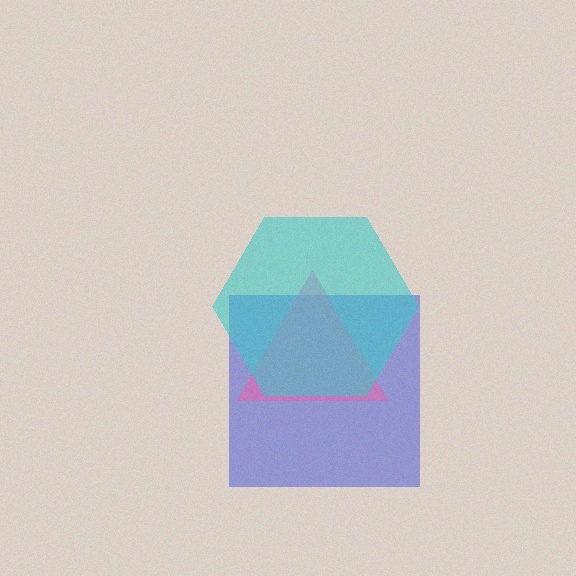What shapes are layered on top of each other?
The layered shapes are: a blue square, a pink triangle, a cyan hexagon.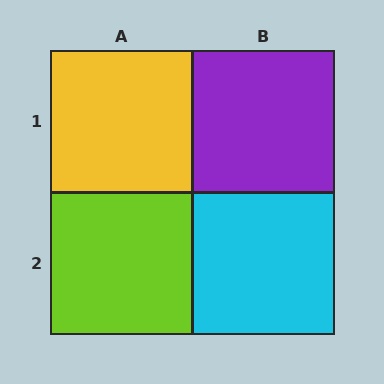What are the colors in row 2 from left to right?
Lime, cyan.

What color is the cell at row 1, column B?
Purple.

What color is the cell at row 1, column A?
Yellow.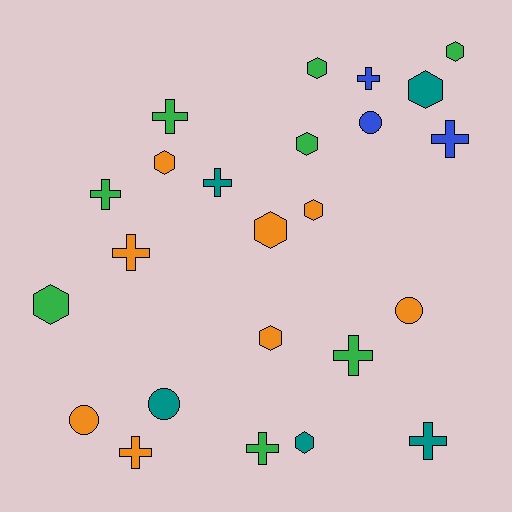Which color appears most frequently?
Green, with 8 objects.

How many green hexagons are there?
There are 4 green hexagons.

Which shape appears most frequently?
Hexagon, with 10 objects.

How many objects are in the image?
There are 24 objects.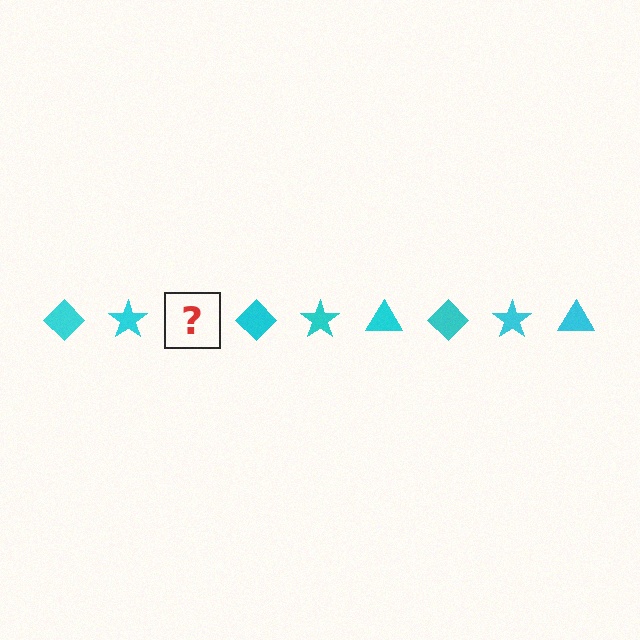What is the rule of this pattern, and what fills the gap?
The rule is that the pattern cycles through diamond, star, triangle shapes in cyan. The gap should be filled with a cyan triangle.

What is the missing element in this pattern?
The missing element is a cyan triangle.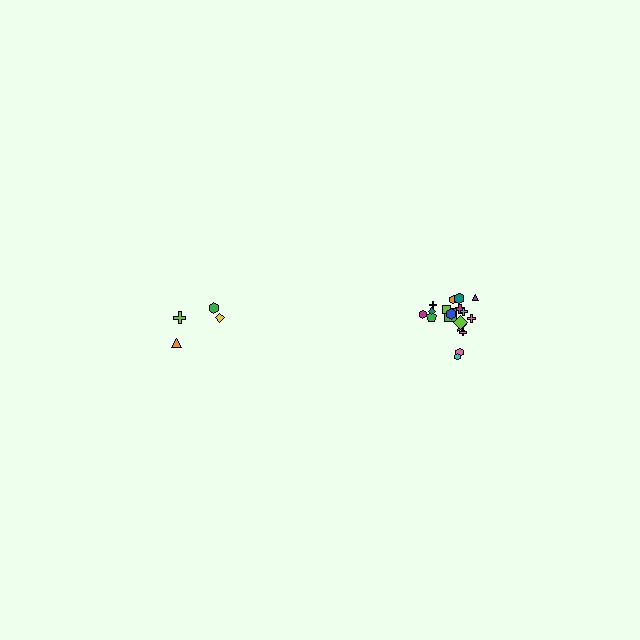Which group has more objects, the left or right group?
The right group.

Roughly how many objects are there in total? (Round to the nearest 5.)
Roughly 20 objects in total.